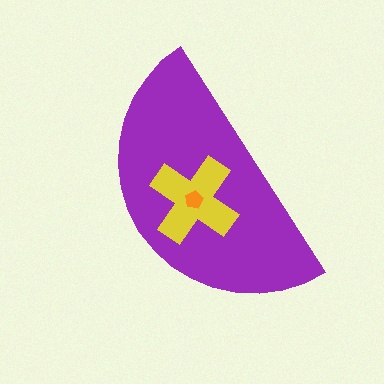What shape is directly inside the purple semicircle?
The yellow cross.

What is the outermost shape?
The purple semicircle.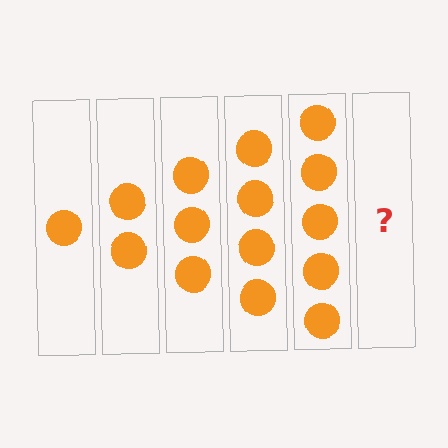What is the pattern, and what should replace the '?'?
The pattern is that each step adds one more circle. The '?' should be 6 circles.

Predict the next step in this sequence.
The next step is 6 circles.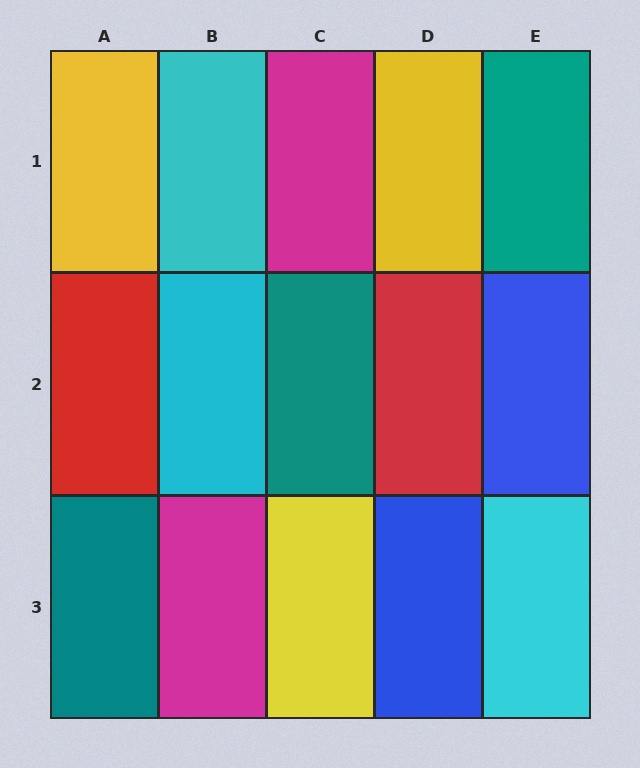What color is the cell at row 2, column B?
Cyan.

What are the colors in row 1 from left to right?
Yellow, cyan, magenta, yellow, teal.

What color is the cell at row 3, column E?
Cyan.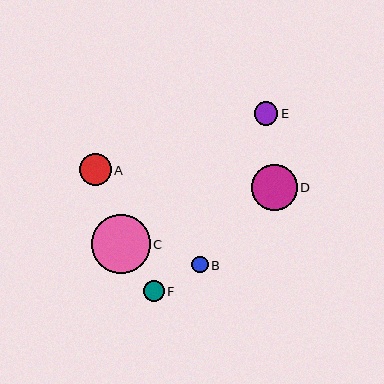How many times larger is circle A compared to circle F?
Circle A is approximately 1.5 times the size of circle F.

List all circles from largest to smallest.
From largest to smallest: C, D, A, E, F, B.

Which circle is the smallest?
Circle B is the smallest with a size of approximately 16 pixels.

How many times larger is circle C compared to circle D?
Circle C is approximately 1.3 times the size of circle D.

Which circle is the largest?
Circle C is the largest with a size of approximately 59 pixels.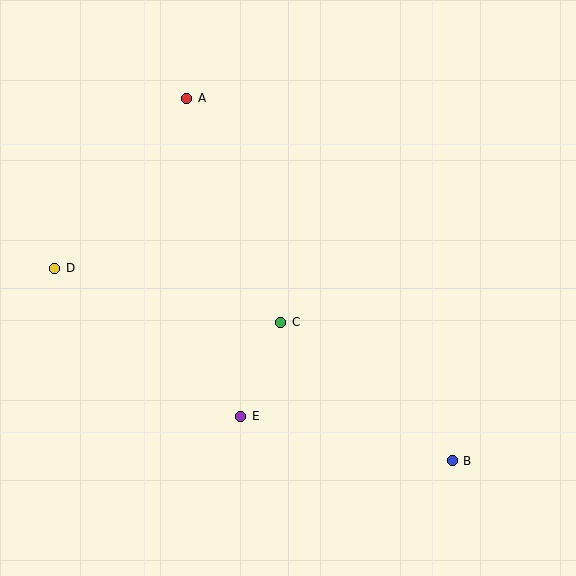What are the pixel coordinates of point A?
Point A is at (187, 98).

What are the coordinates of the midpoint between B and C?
The midpoint between B and C is at (367, 391).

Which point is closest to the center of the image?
Point C at (281, 322) is closest to the center.